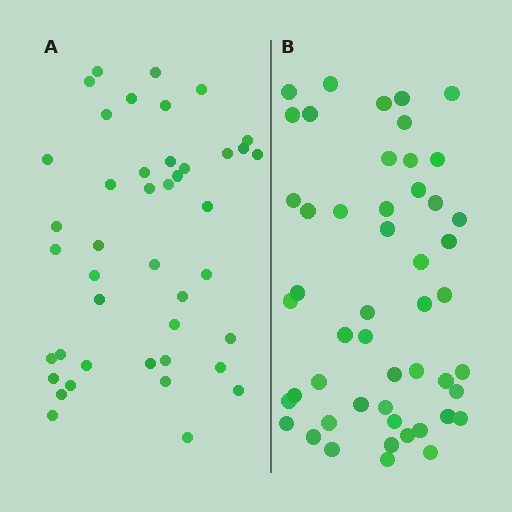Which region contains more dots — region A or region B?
Region B (the right region) has more dots.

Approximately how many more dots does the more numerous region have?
Region B has roughly 8 or so more dots than region A.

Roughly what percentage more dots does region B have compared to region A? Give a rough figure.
About 15% more.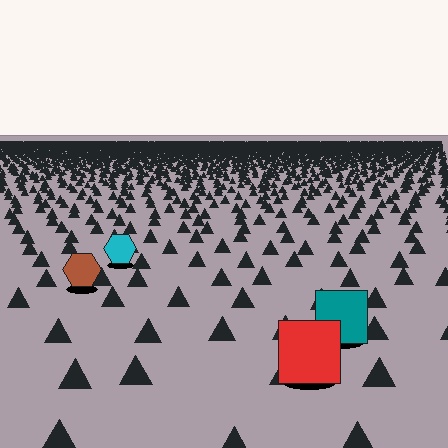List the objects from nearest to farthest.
From nearest to farthest: the red square, the teal square, the brown hexagon, the cyan hexagon.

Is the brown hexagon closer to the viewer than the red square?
No. The red square is closer — you can tell from the texture gradient: the ground texture is coarser near it.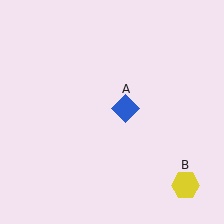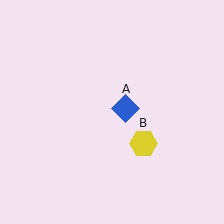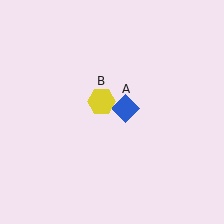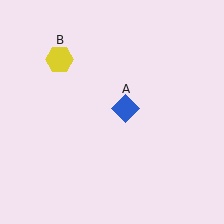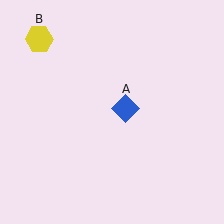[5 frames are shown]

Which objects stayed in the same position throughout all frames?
Blue diamond (object A) remained stationary.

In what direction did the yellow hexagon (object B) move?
The yellow hexagon (object B) moved up and to the left.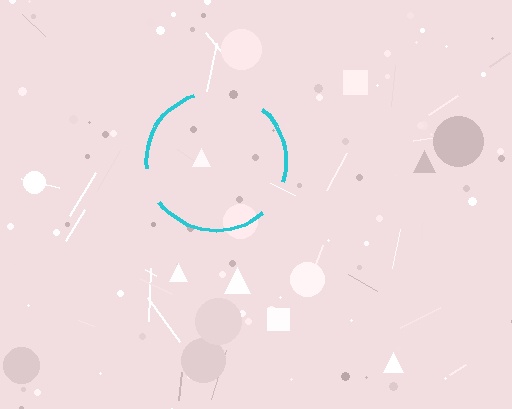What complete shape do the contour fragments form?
The contour fragments form a circle.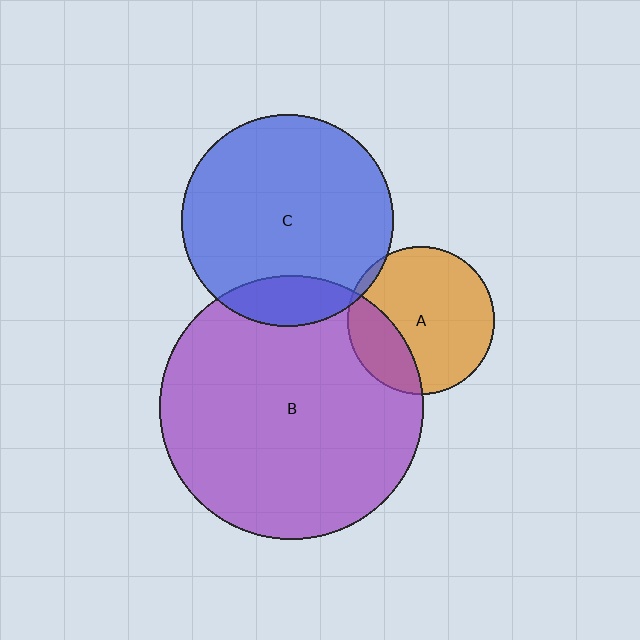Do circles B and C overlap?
Yes.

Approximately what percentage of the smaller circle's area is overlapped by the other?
Approximately 15%.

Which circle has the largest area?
Circle B (purple).